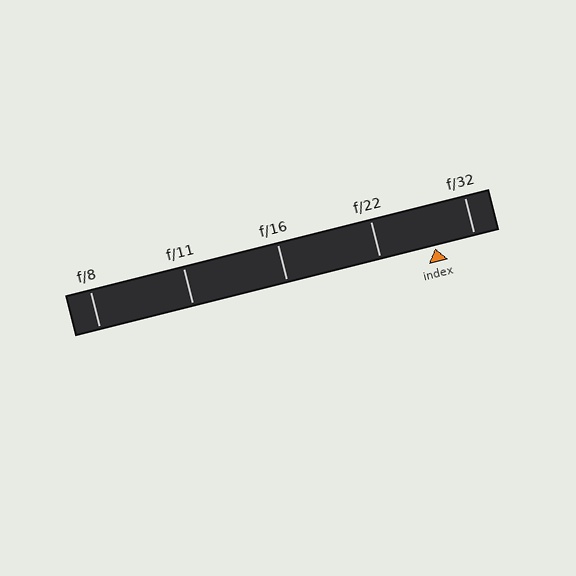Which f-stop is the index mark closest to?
The index mark is closest to f/32.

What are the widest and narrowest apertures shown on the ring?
The widest aperture shown is f/8 and the narrowest is f/32.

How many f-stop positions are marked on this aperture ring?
There are 5 f-stop positions marked.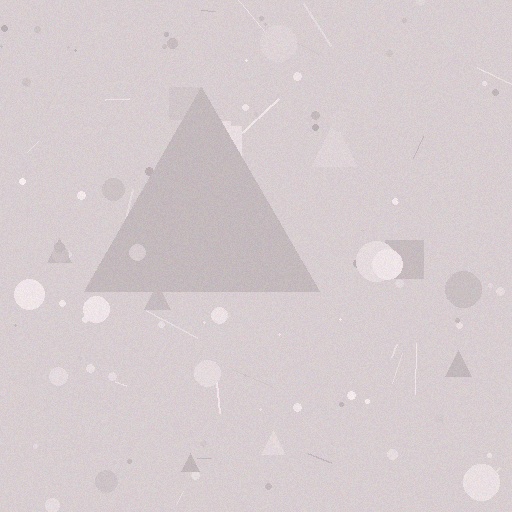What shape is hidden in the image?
A triangle is hidden in the image.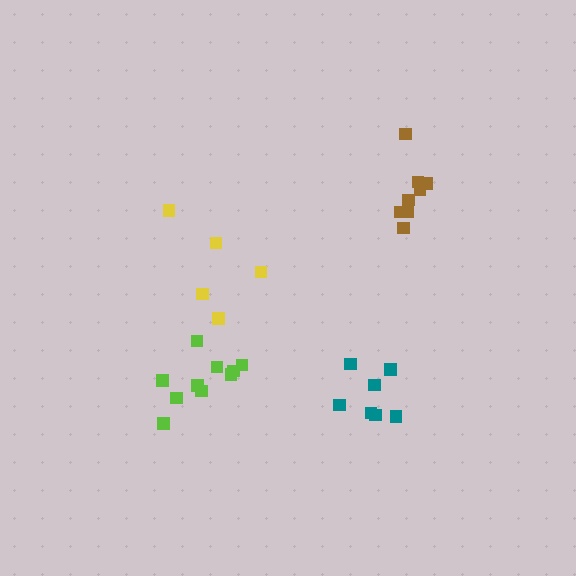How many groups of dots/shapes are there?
There are 4 groups.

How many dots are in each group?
Group 1: 8 dots, Group 2: 5 dots, Group 3: 7 dots, Group 4: 10 dots (30 total).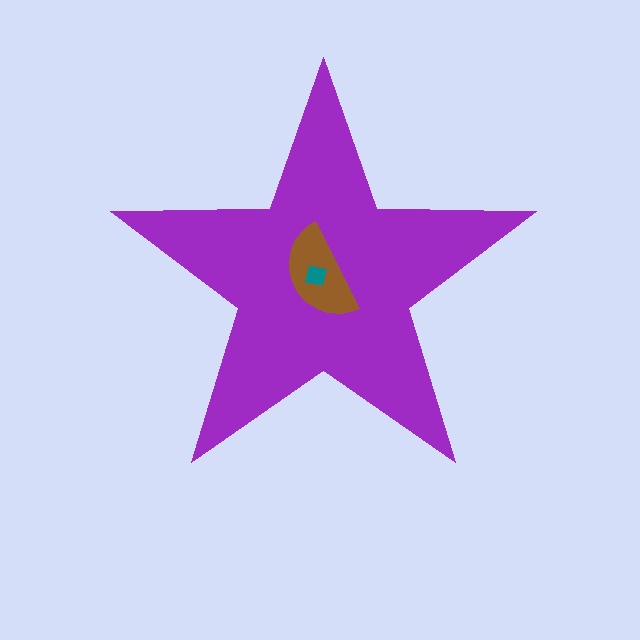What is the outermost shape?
The purple star.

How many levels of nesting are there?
3.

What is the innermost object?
The teal square.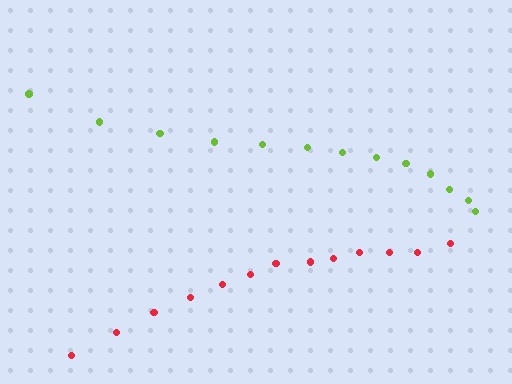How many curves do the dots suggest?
There are 2 distinct paths.